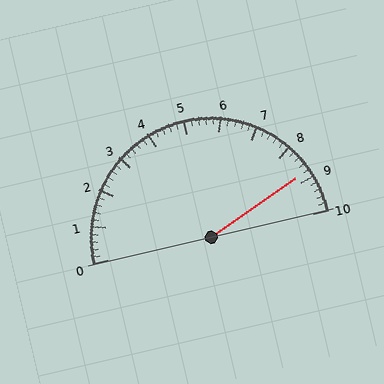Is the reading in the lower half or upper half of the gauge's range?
The reading is in the upper half of the range (0 to 10).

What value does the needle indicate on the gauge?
The needle indicates approximately 8.8.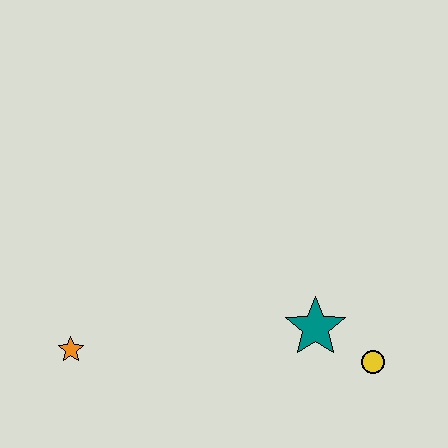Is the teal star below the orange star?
No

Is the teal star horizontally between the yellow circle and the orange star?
Yes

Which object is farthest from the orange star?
The yellow circle is farthest from the orange star.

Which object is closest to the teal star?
The yellow circle is closest to the teal star.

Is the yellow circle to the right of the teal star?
Yes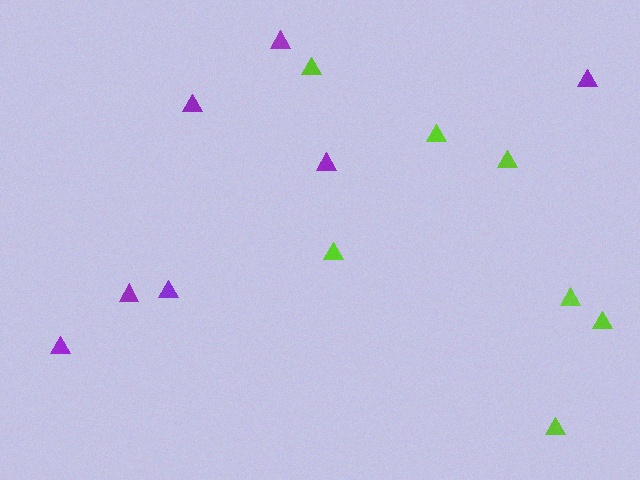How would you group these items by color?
There are 2 groups: one group of purple triangles (7) and one group of lime triangles (7).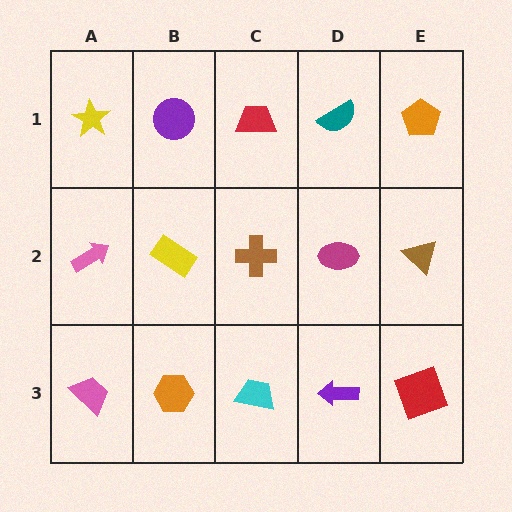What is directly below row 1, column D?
A magenta ellipse.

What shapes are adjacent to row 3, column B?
A yellow rectangle (row 2, column B), a pink trapezoid (row 3, column A), a cyan trapezoid (row 3, column C).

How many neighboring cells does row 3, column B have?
3.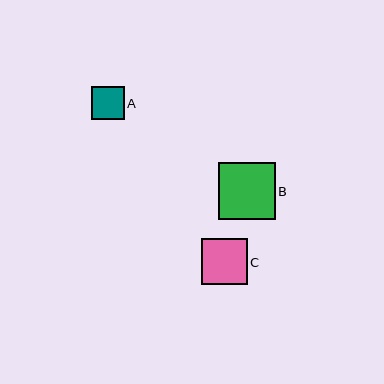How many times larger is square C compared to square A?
Square C is approximately 1.4 times the size of square A.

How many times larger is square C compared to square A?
Square C is approximately 1.4 times the size of square A.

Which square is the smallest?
Square A is the smallest with a size of approximately 33 pixels.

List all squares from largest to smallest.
From largest to smallest: B, C, A.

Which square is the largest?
Square B is the largest with a size of approximately 57 pixels.